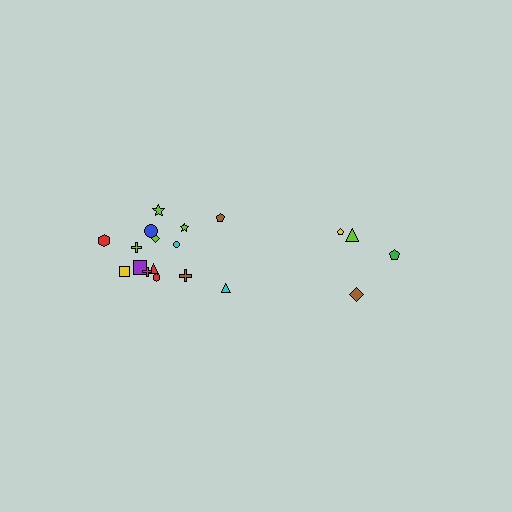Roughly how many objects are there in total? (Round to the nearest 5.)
Roughly 20 objects in total.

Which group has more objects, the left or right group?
The left group.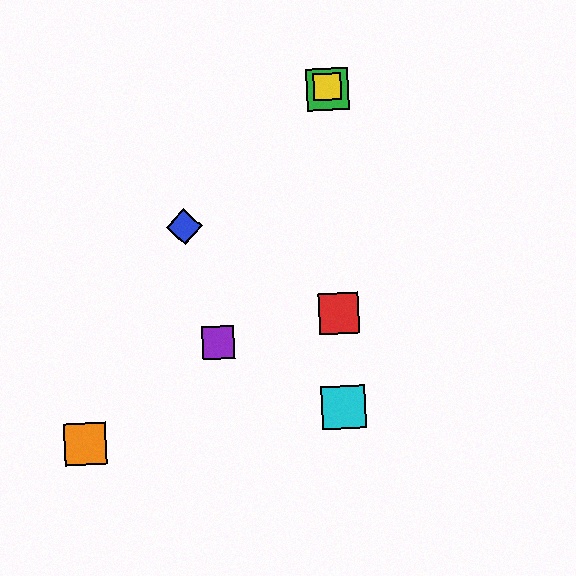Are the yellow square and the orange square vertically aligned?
No, the yellow square is at x≈327 and the orange square is at x≈85.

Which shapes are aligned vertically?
The red square, the green square, the yellow square, the cyan square are aligned vertically.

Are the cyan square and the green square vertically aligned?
Yes, both are at x≈344.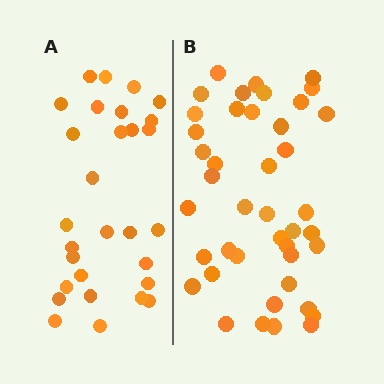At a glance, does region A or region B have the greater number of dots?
Region B (the right region) has more dots.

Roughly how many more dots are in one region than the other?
Region B has approximately 15 more dots than region A.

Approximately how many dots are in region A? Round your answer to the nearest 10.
About 30 dots. (The exact count is 29, which rounds to 30.)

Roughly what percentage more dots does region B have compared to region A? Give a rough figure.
About 45% more.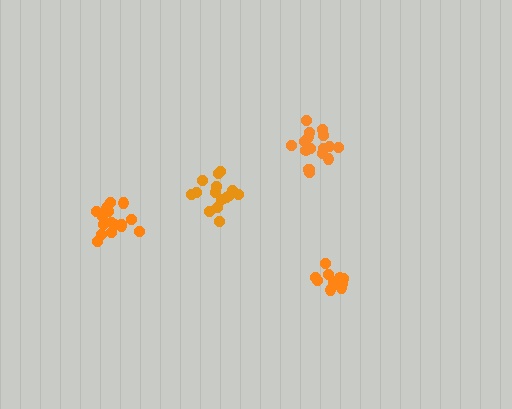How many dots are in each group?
Group 1: 11 dots, Group 2: 17 dots, Group 3: 15 dots, Group 4: 16 dots (59 total).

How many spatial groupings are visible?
There are 4 spatial groupings.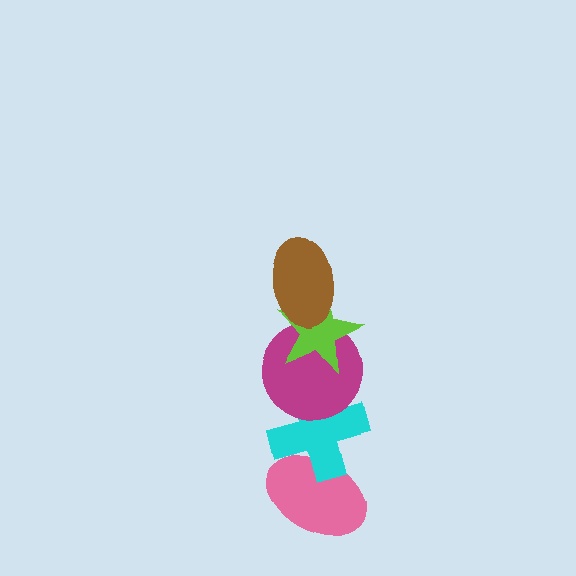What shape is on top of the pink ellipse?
The cyan cross is on top of the pink ellipse.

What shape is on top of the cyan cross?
The magenta circle is on top of the cyan cross.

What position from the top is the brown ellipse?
The brown ellipse is 1st from the top.